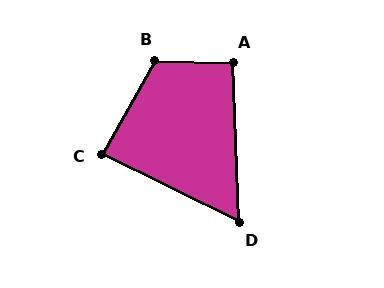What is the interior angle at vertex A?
Approximately 94 degrees (approximately right).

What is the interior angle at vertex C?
Approximately 86 degrees (approximately right).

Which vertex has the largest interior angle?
B, at approximately 118 degrees.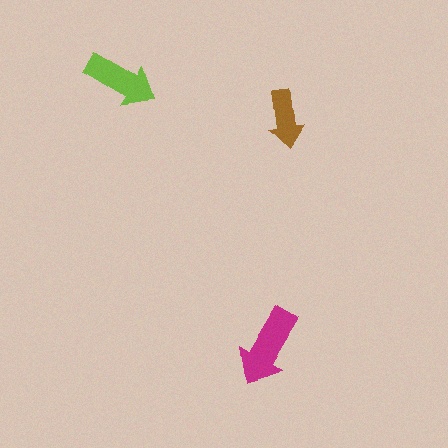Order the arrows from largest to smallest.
the magenta one, the lime one, the brown one.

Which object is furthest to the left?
The lime arrow is leftmost.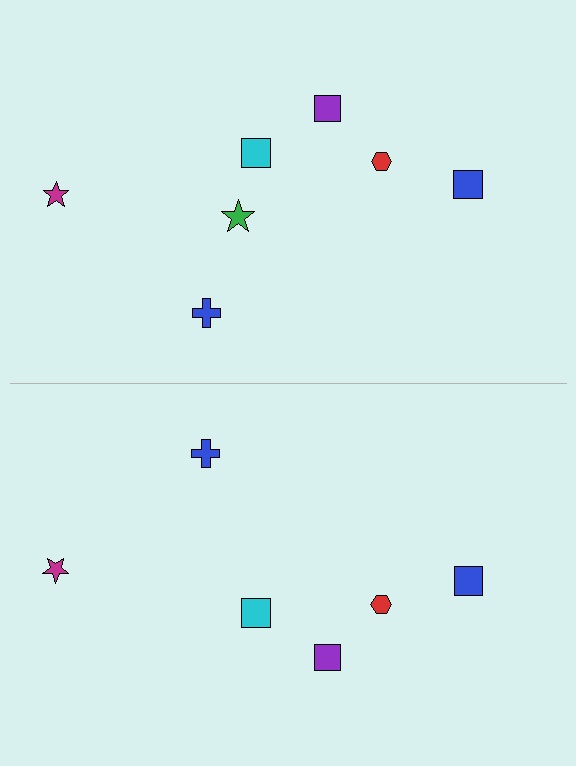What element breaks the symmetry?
A green star is missing from the bottom side.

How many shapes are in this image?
There are 13 shapes in this image.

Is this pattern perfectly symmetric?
No, the pattern is not perfectly symmetric. A green star is missing from the bottom side.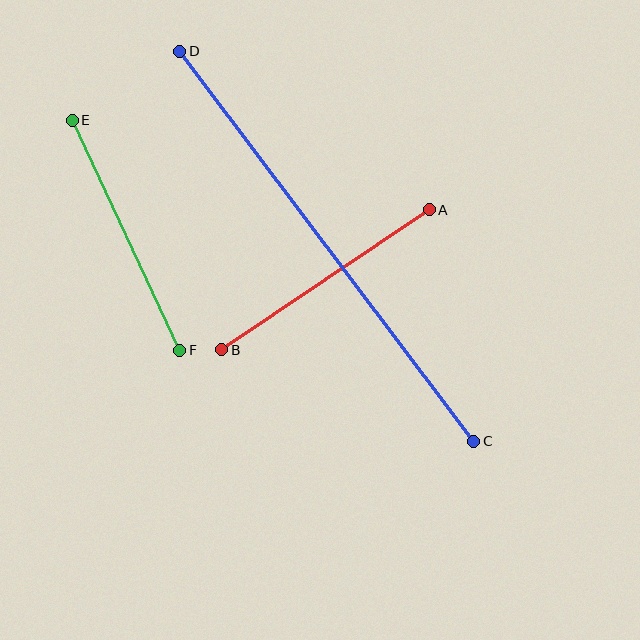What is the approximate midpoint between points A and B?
The midpoint is at approximately (325, 280) pixels.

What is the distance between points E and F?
The distance is approximately 254 pixels.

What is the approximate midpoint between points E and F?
The midpoint is at approximately (126, 235) pixels.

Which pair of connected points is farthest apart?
Points C and D are farthest apart.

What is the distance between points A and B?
The distance is approximately 250 pixels.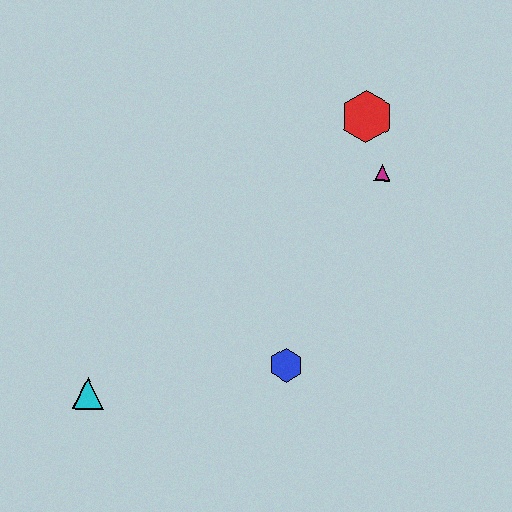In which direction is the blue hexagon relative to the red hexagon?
The blue hexagon is below the red hexagon.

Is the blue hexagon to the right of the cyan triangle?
Yes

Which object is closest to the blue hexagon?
The cyan triangle is closest to the blue hexagon.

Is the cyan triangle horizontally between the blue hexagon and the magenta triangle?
No